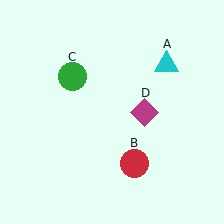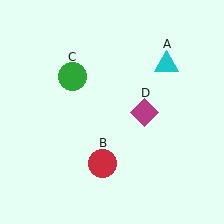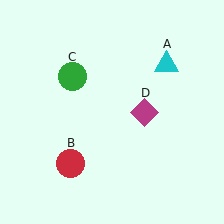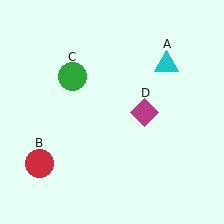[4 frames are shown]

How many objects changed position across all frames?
1 object changed position: red circle (object B).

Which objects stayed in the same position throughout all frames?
Cyan triangle (object A) and green circle (object C) and magenta diamond (object D) remained stationary.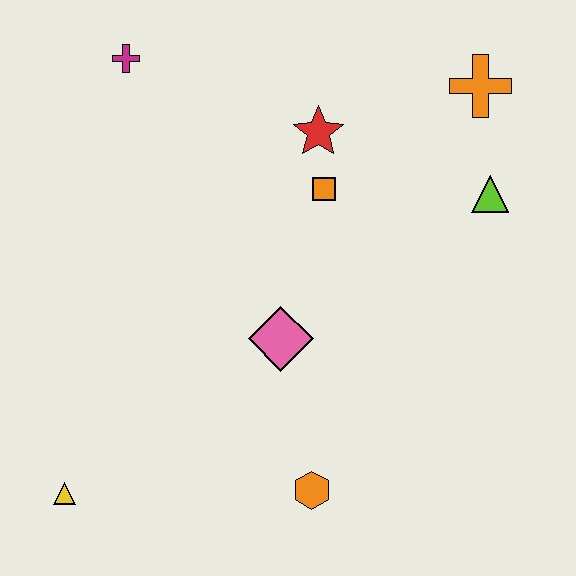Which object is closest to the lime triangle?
The orange cross is closest to the lime triangle.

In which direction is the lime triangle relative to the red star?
The lime triangle is to the right of the red star.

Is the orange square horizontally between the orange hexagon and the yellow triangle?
No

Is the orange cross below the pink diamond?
No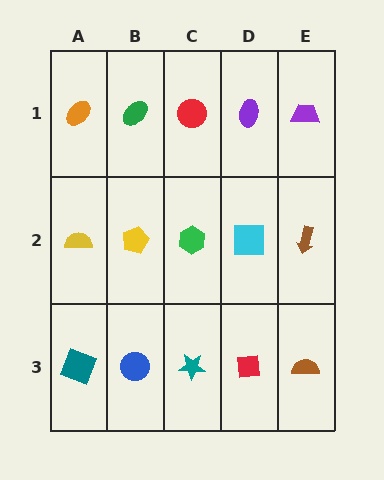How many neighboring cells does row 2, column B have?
4.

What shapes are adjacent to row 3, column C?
A green hexagon (row 2, column C), a blue circle (row 3, column B), a red square (row 3, column D).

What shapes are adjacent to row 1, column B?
A yellow pentagon (row 2, column B), an orange ellipse (row 1, column A), a red circle (row 1, column C).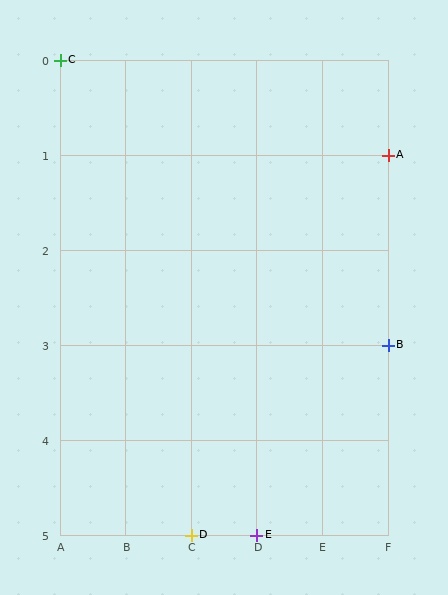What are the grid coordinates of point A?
Point A is at grid coordinates (F, 1).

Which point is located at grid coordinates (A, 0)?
Point C is at (A, 0).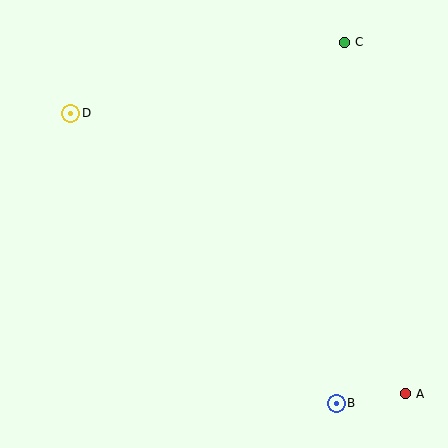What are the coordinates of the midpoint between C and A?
The midpoint between C and A is at (375, 218).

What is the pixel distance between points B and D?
The distance between B and D is 393 pixels.